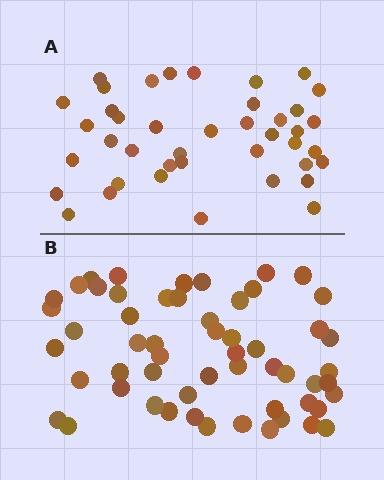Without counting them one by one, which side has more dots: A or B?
Region B (the bottom region) has more dots.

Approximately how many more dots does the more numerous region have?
Region B has approximately 15 more dots than region A.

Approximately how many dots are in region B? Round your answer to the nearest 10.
About 60 dots. (The exact count is 56, which rounds to 60.)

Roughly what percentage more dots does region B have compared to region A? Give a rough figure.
About 35% more.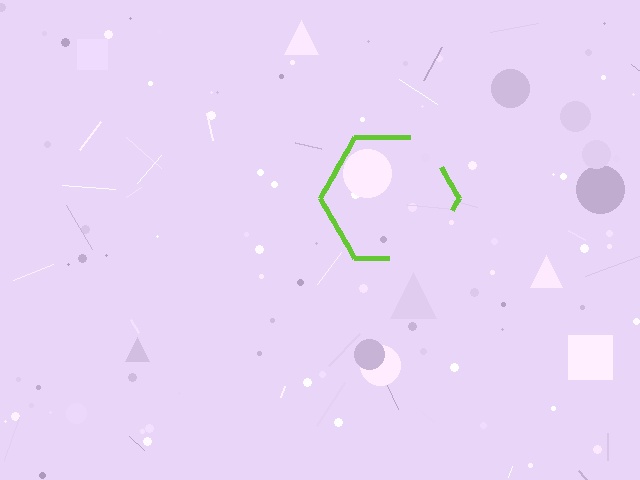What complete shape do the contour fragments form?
The contour fragments form a hexagon.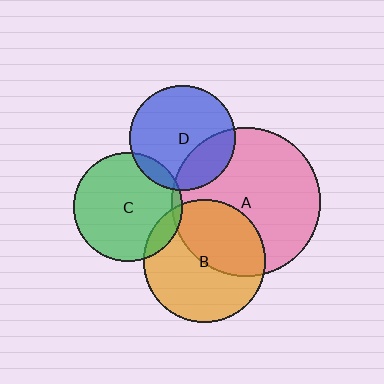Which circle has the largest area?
Circle A (pink).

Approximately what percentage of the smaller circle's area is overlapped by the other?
Approximately 10%.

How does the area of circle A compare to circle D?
Approximately 2.0 times.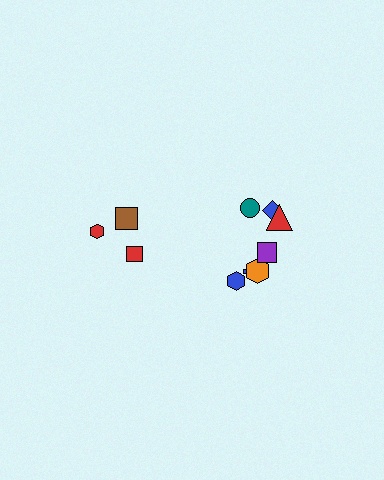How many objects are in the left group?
There are 3 objects.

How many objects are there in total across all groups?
There are 10 objects.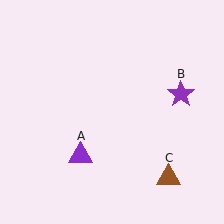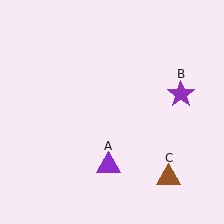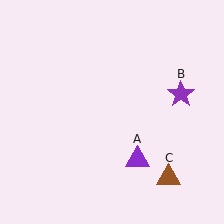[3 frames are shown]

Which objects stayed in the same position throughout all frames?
Purple star (object B) and brown triangle (object C) remained stationary.